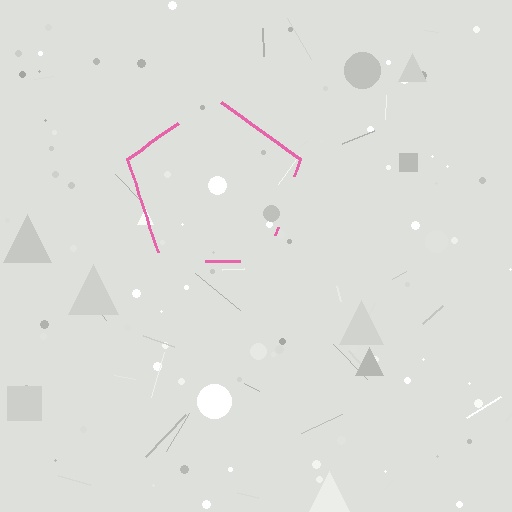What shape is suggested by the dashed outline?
The dashed outline suggests a pentagon.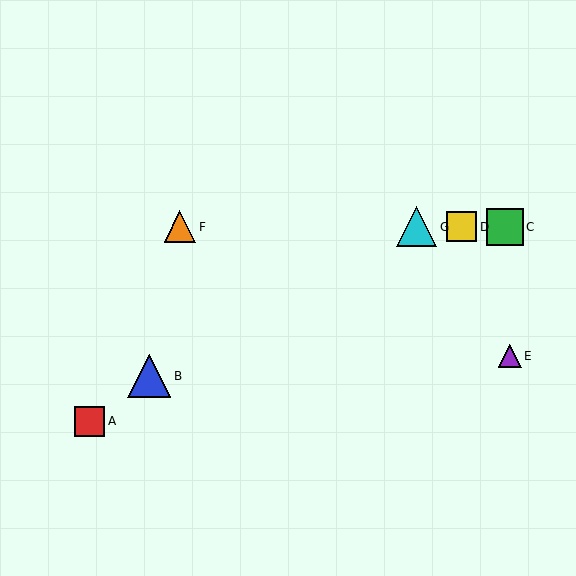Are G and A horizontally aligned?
No, G is at y≈227 and A is at y≈421.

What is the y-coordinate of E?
Object E is at y≈356.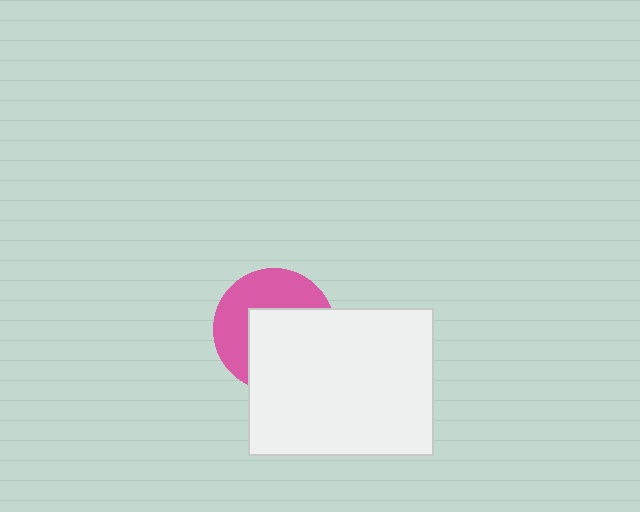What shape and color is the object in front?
The object in front is a white rectangle.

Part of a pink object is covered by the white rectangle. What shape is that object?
It is a circle.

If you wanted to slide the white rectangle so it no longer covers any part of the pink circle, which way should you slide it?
Slide it toward the lower-right — that is the most direct way to separate the two shapes.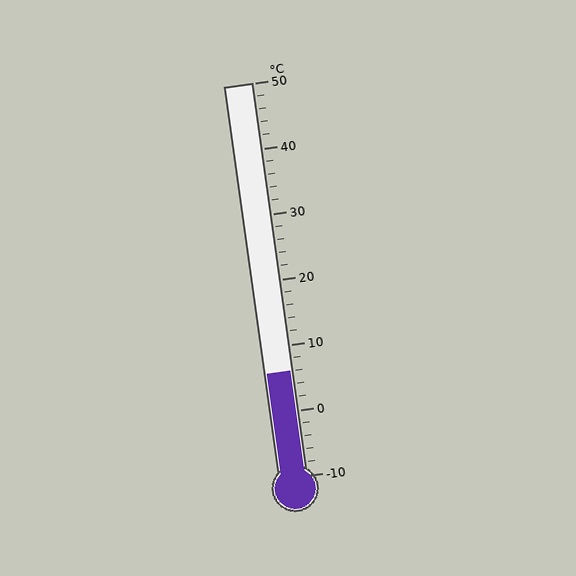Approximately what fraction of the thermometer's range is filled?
The thermometer is filled to approximately 25% of its range.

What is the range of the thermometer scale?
The thermometer scale ranges from -10°C to 50°C.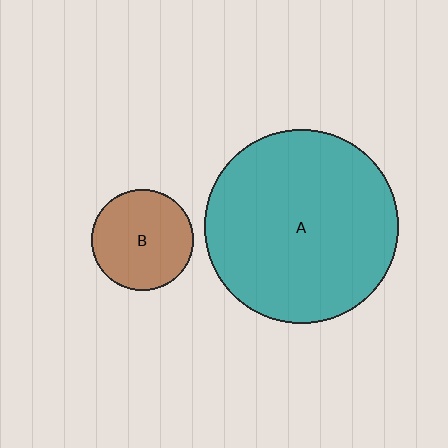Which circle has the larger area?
Circle A (teal).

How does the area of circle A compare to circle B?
Approximately 3.6 times.